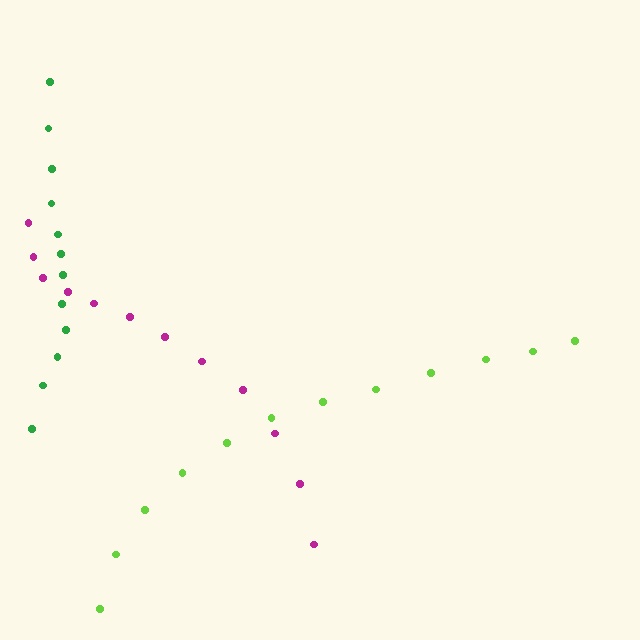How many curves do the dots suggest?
There are 3 distinct paths.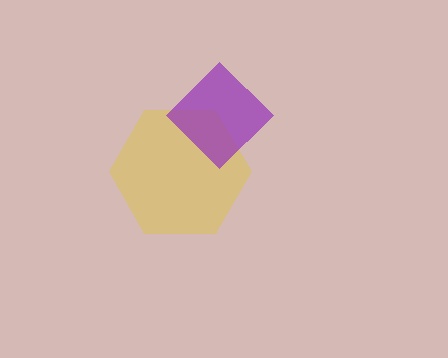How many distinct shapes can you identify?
There are 2 distinct shapes: a yellow hexagon, a purple diamond.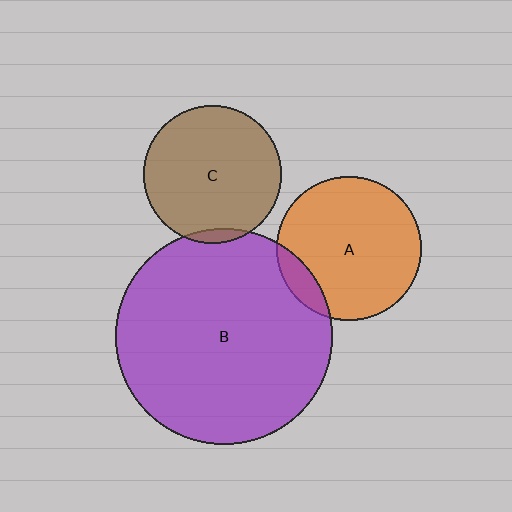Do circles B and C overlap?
Yes.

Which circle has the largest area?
Circle B (purple).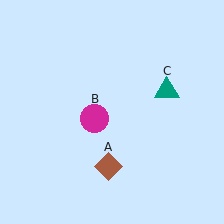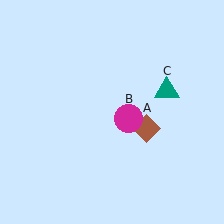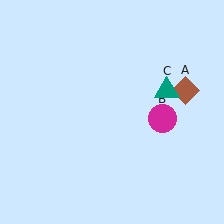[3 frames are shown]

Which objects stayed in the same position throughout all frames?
Teal triangle (object C) remained stationary.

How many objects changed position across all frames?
2 objects changed position: brown diamond (object A), magenta circle (object B).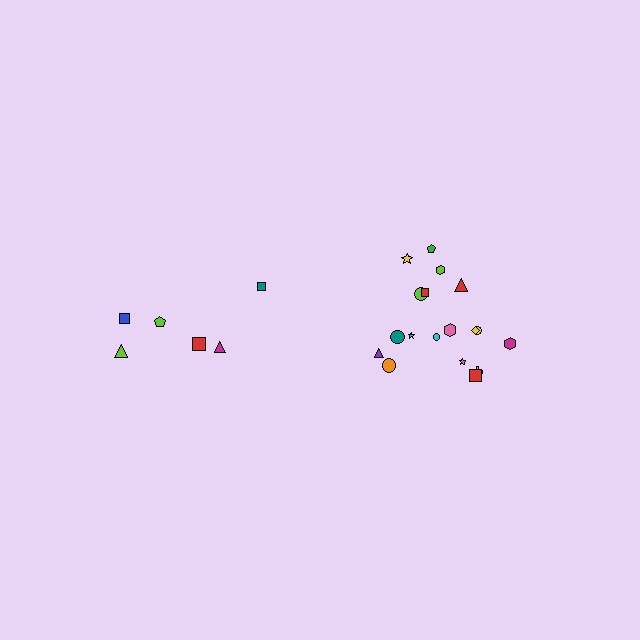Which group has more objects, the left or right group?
The right group.